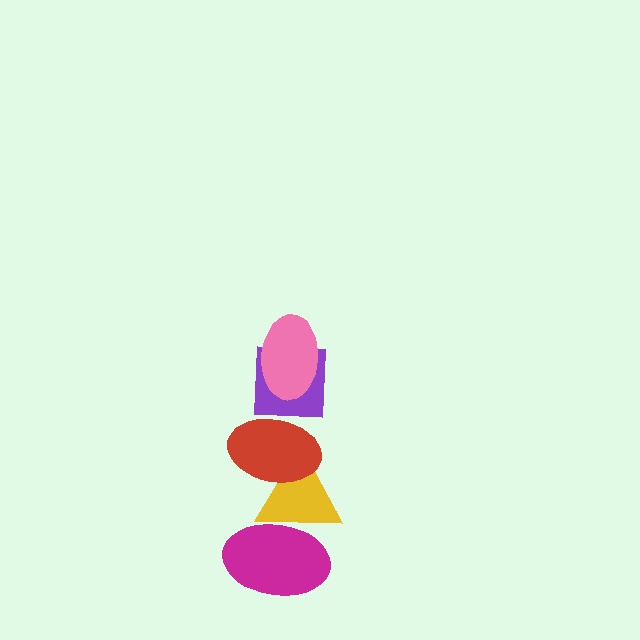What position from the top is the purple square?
The purple square is 2nd from the top.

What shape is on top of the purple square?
The pink ellipse is on top of the purple square.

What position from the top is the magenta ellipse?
The magenta ellipse is 5th from the top.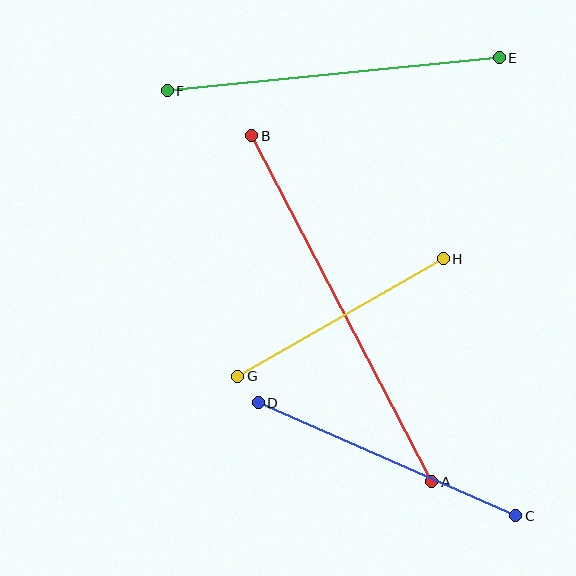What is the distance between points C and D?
The distance is approximately 281 pixels.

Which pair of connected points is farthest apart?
Points A and B are farthest apart.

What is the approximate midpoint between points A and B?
The midpoint is at approximately (342, 309) pixels.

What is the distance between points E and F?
The distance is approximately 334 pixels.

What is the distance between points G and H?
The distance is approximately 237 pixels.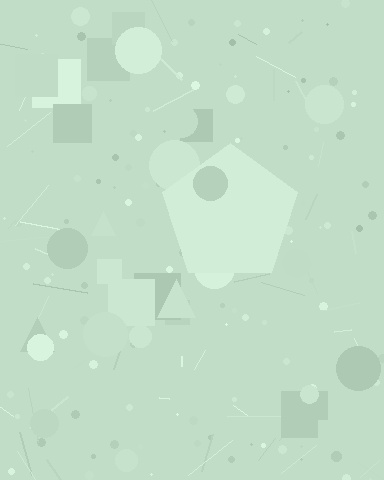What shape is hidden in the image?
A pentagon is hidden in the image.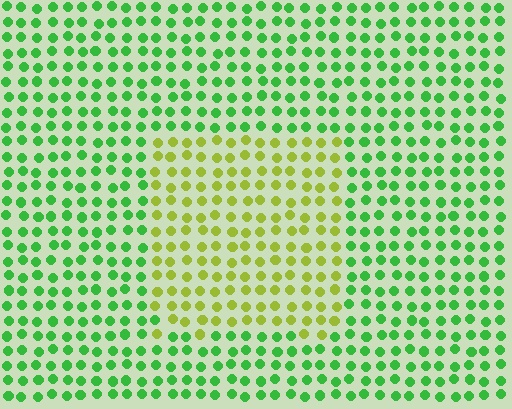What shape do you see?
I see a rectangle.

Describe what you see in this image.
The image is filled with small green elements in a uniform arrangement. A rectangle-shaped region is visible where the elements are tinted to a slightly different hue, forming a subtle color boundary.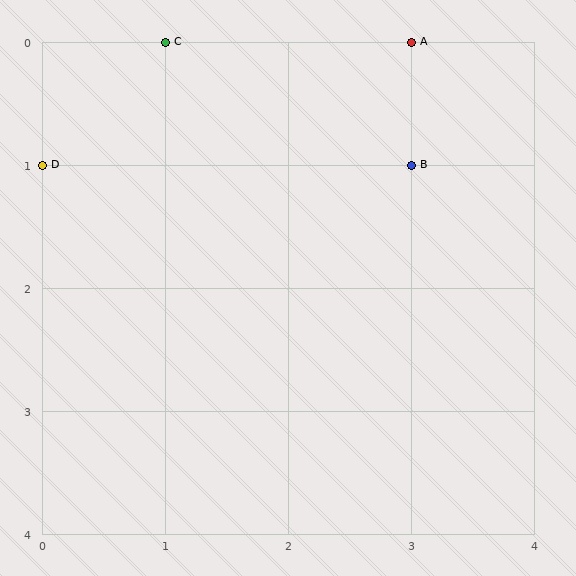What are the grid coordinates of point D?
Point D is at grid coordinates (0, 1).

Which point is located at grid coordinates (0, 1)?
Point D is at (0, 1).